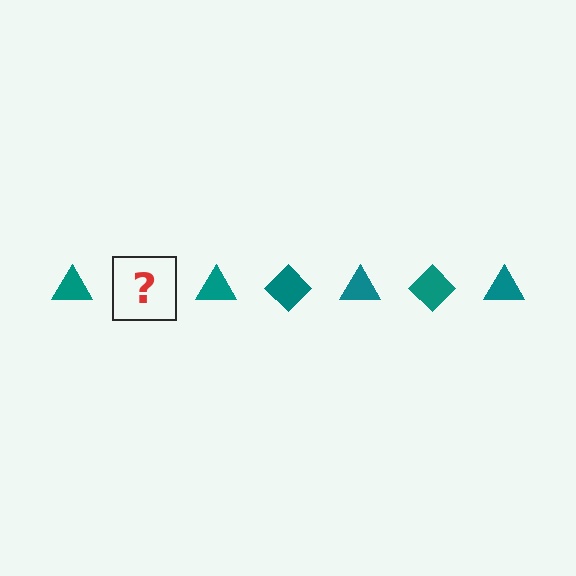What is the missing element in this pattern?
The missing element is a teal diamond.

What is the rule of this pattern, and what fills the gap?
The rule is that the pattern cycles through triangle, diamond shapes in teal. The gap should be filled with a teal diamond.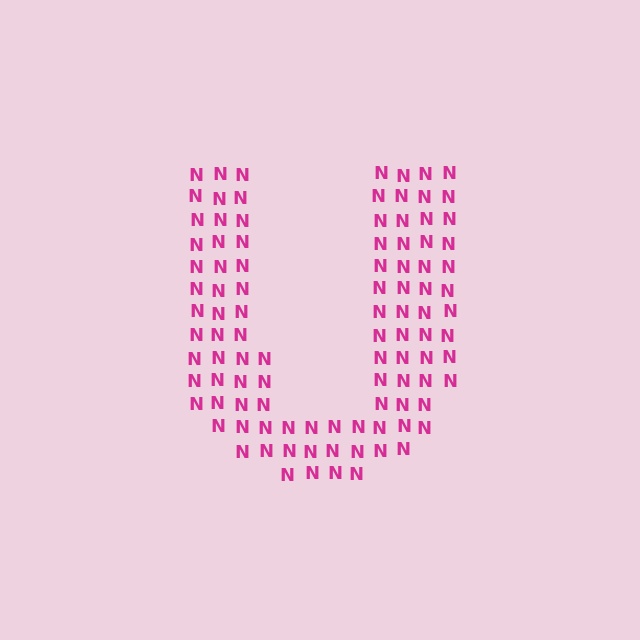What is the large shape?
The large shape is the letter U.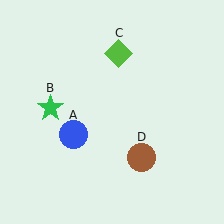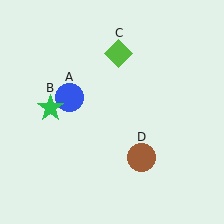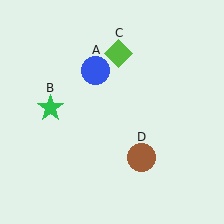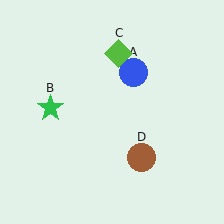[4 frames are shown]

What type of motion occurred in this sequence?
The blue circle (object A) rotated clockwise around the center of the scene.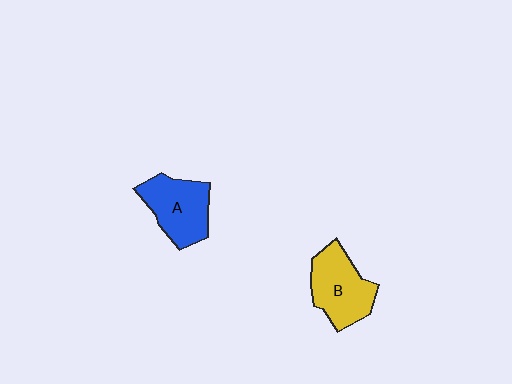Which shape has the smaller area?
Shape A (blue).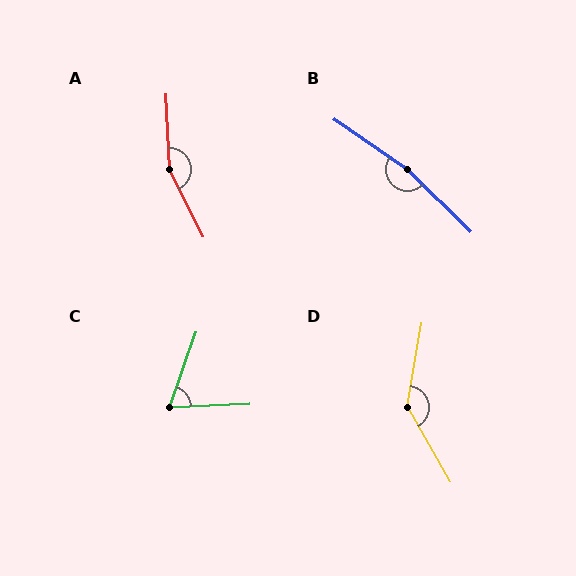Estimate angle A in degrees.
Approximately 156 degrees.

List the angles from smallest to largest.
C (68°), D (141°), A (156°), B (170°).